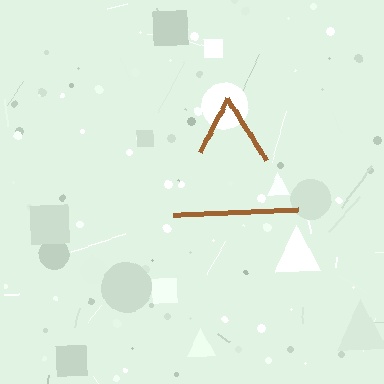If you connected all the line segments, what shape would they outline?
They would outline a triangle.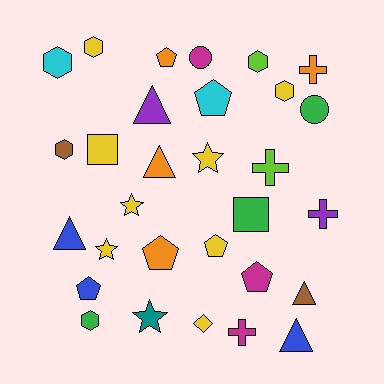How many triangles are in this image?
There are 5 triangles.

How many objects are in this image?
There are 30 objects.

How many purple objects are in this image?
There are 2 purple objects.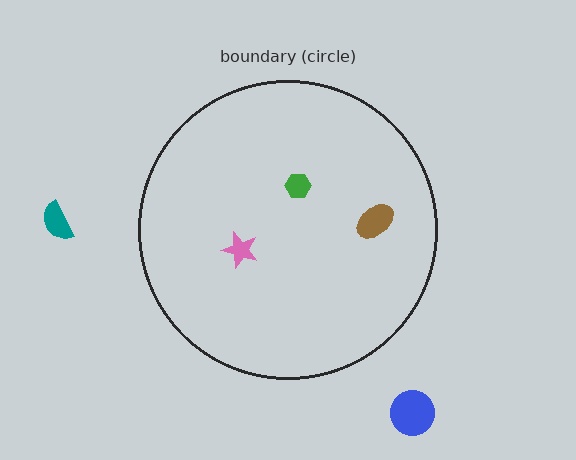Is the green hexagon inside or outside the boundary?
Inside.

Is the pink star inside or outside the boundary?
Inside.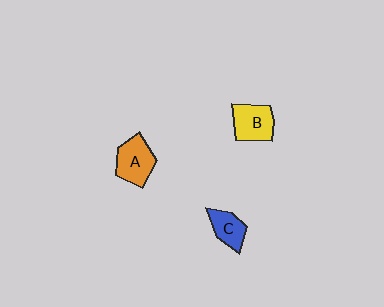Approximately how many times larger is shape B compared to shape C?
Approximately 1.4 times.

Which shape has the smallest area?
Shape C (blue).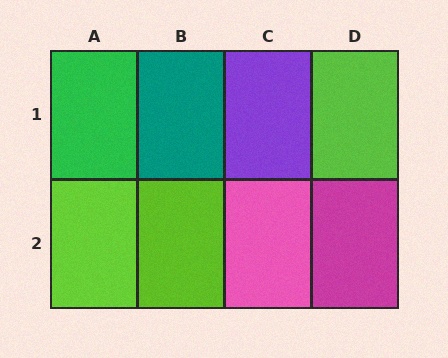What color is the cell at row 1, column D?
Lime.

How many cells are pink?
1 cell is pink.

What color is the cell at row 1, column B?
Teal.